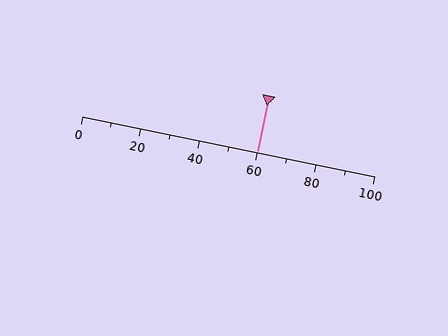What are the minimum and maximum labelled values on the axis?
The axis runs from 0 to 100.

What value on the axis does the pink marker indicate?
The marker indicates approximately 60.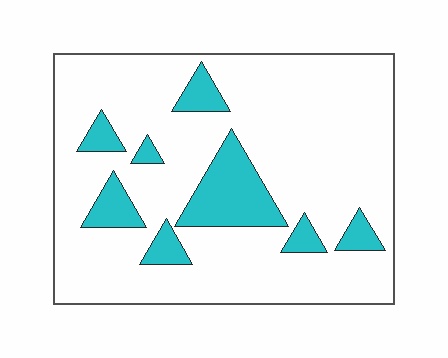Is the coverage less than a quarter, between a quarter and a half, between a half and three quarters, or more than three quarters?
Less than a quarter.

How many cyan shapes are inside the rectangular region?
8.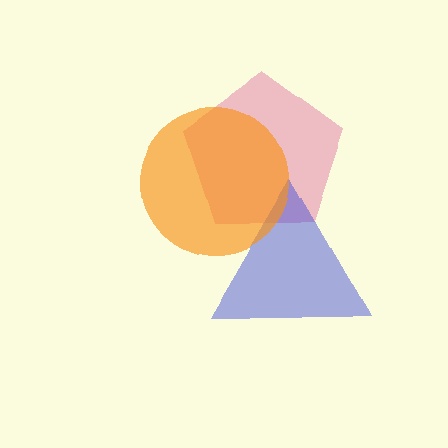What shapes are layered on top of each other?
The layered shapes are: a pink pentagon, a blue triangle, an orange circle.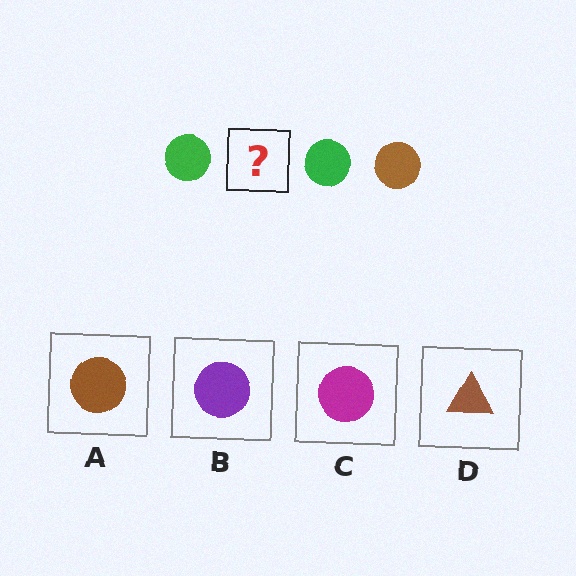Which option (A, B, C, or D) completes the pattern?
A.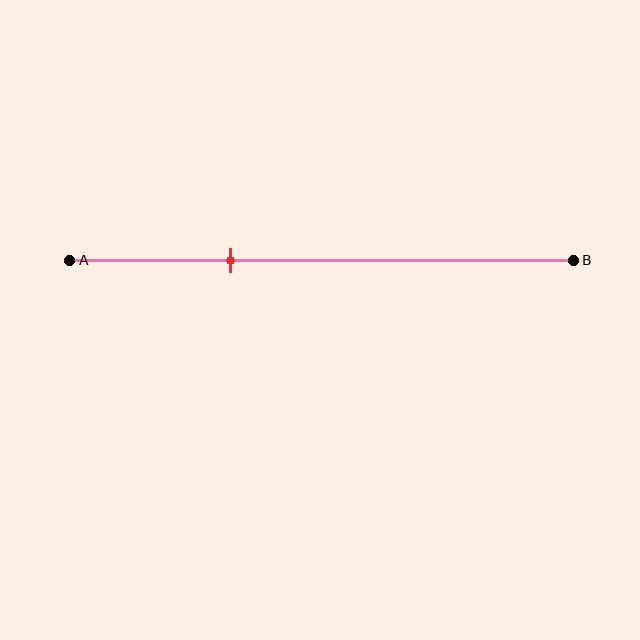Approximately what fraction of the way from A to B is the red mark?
The red mark is approximately 30% of the way from A to B.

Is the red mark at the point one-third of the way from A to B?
Yes, the mark is approximately at the one-third point.